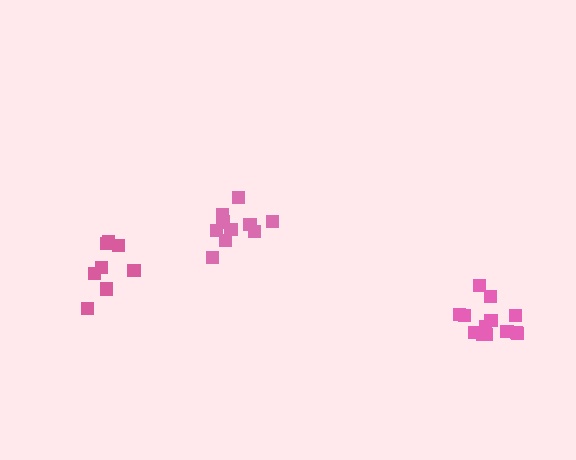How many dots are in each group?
Group 1: 13 dots, Group 2: 10 dots, Group 3: 8 dots (31 total).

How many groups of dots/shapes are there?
There are 3 groups.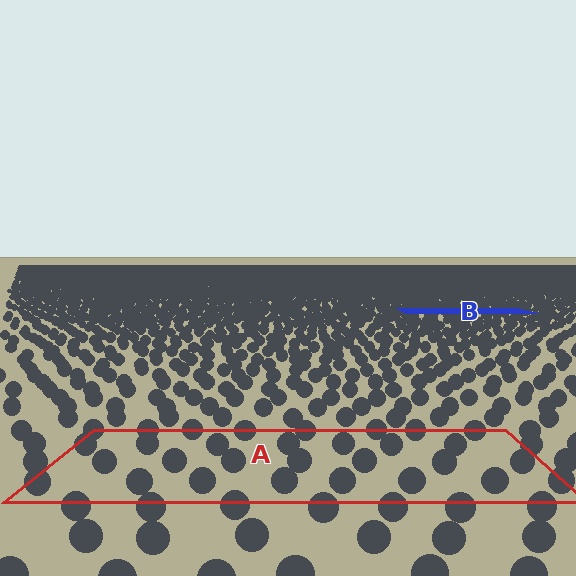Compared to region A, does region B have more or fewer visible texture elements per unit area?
Region B has more texture elements per unit area — they are packed more densely because it is farther away.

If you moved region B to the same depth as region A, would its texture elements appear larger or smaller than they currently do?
They would appear larger. At a closer depth, the same texture elements are projected at a bigger on-screen size.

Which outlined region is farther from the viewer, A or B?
Region B is farther from the viewer — the texture elements inside it appear smaller and more densely packed.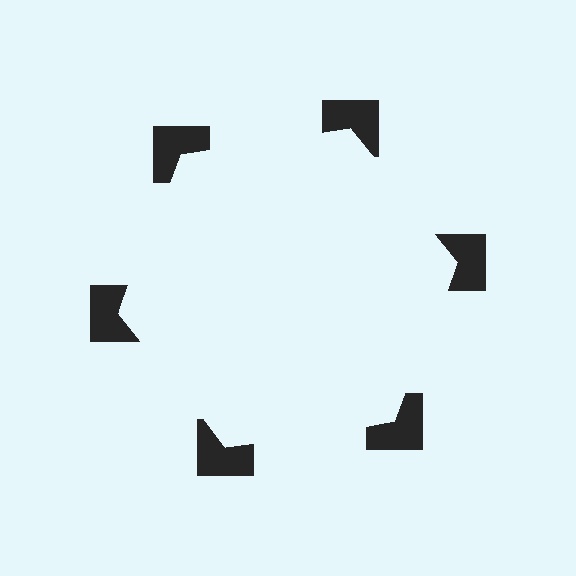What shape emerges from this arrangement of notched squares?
An illusory hexagon — its edges are inferred from the aligned wedge cuts in the notched squares, not physically drawn.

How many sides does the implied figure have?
6 sides.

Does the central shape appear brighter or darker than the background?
It typically appears slightly brighter than the background, even though no actual brightness change is drawn.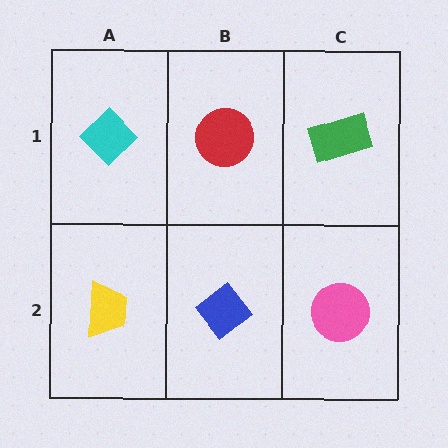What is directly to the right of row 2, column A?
A blue diamond.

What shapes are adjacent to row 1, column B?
A blue diamond (row 2, column B), a cyan diamond (row 1, column A), a green rectangle (row 1, column C).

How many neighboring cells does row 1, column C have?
2.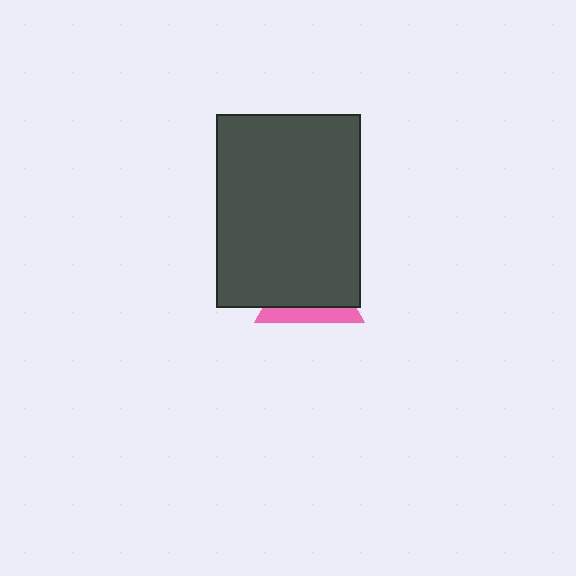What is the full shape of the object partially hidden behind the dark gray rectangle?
The partially hidden object is a pink triangle.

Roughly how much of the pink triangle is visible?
A small part of it is visible (roughly 30%).